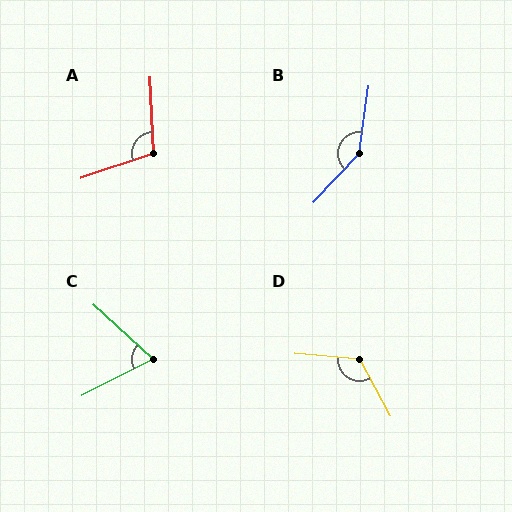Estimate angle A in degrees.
Approximately 106 degrees.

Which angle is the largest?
B, at approximately 144 degrees.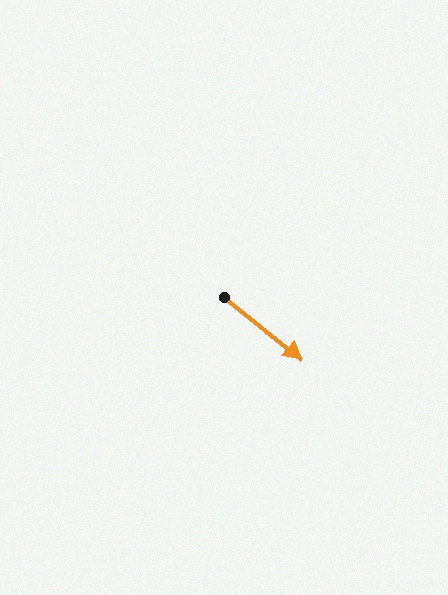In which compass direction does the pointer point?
Southeast.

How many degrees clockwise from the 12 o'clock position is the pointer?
Approximately 128 degrees.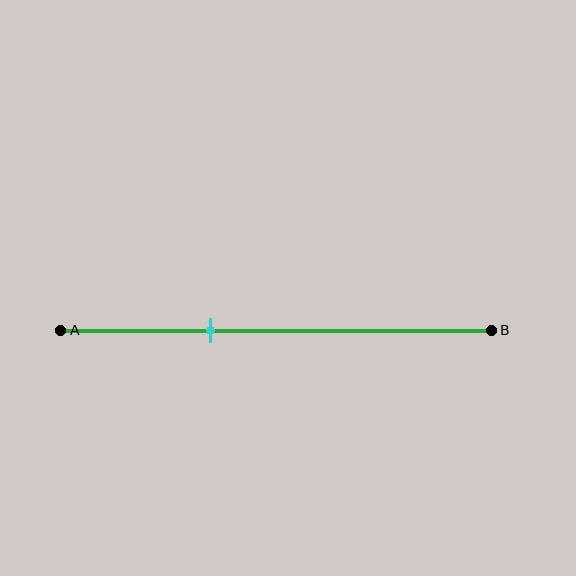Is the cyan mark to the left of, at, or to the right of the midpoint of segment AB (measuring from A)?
The cyan mark is to the left of the midpoint of segment AB.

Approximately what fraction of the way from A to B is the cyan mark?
The cyan mark is approximately 35% of the way from A to B.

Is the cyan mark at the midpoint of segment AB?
No, the mark is at about 35% from A, not at the 50% midpoint.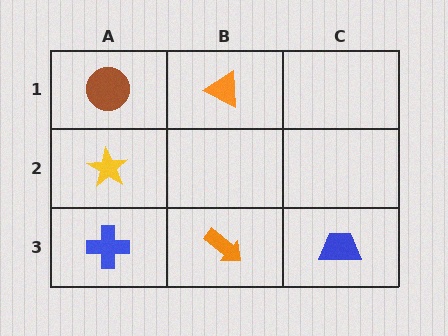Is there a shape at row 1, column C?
No, that cell is empty.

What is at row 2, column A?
A yellow star.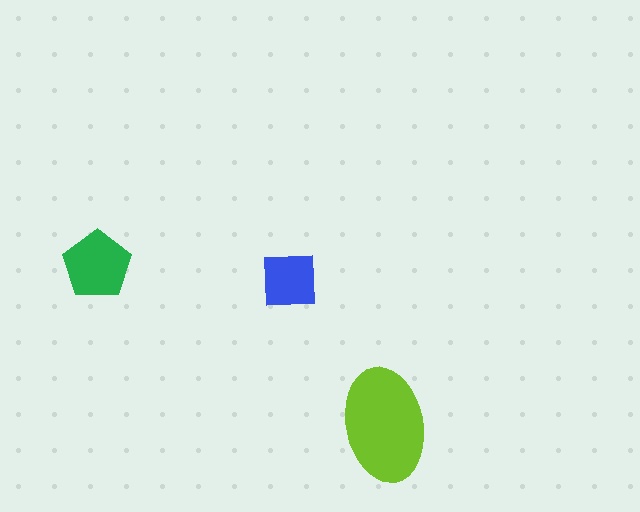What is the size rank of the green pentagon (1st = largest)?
2nd.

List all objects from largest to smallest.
The lime ellipse, the green pentagon, the blue square.